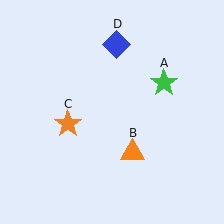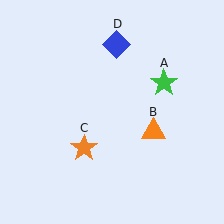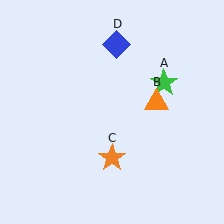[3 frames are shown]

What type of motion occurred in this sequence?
The orange triangle (object B), orange star (object C) rotated counterclockwise around the center of the scene.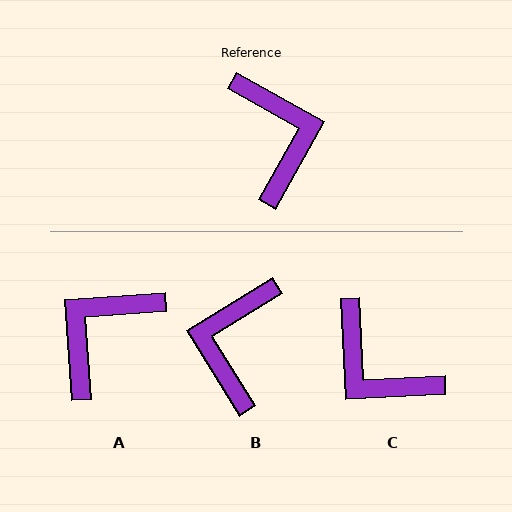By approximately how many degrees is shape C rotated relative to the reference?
Approximately 148 degrees clockwise.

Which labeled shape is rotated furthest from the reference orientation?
B, about 151 degrees away.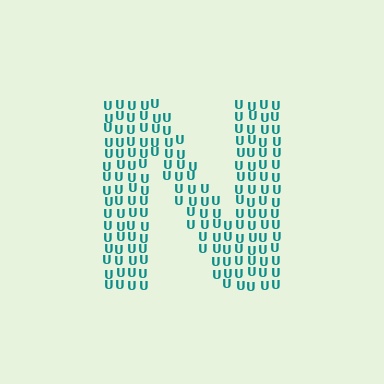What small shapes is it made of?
It is made of small letter U's.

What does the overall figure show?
The overall figure shows the letter N.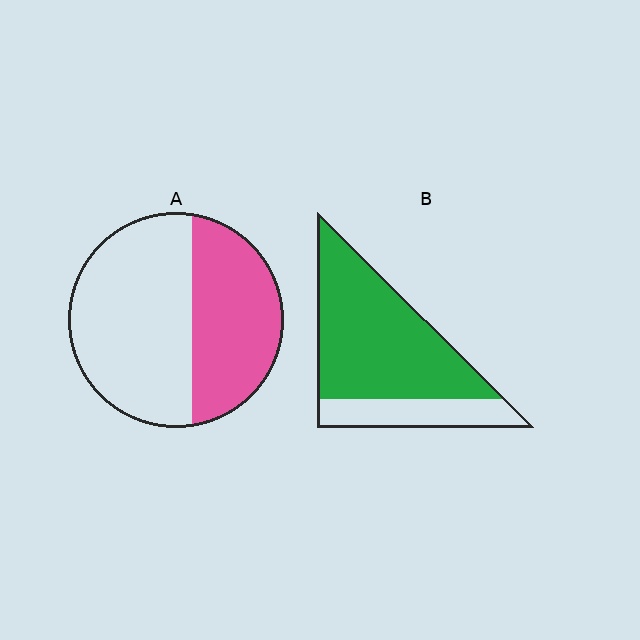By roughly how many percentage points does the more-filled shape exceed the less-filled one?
By roughly 35 percentage points (B over A).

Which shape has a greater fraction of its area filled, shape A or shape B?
Shape B.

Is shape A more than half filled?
No.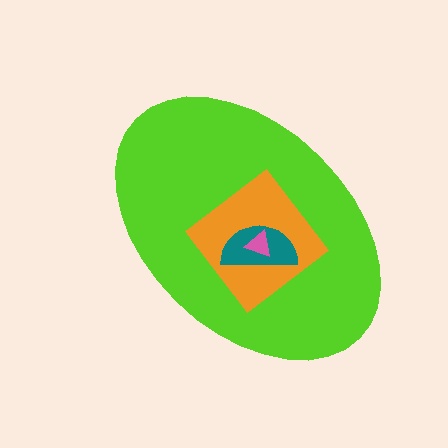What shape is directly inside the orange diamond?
The teal semicircle.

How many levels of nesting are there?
4.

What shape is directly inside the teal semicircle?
The pink triangle.